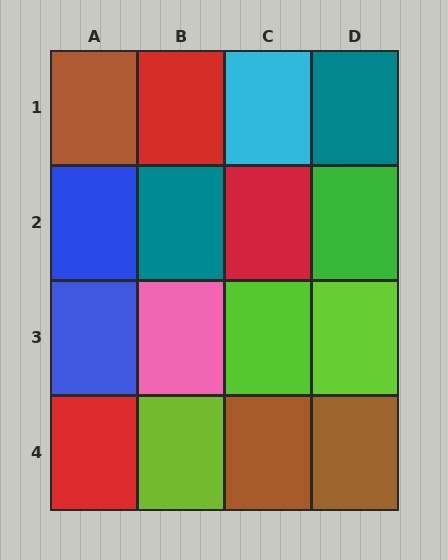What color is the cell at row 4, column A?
Red.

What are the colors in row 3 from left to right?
Blue, pink, lime, lime.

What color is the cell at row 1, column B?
Red.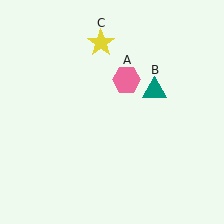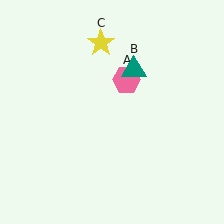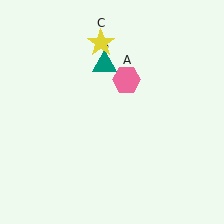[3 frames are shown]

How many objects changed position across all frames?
1 object changed position: teal triangle (object B).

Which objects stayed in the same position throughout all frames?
Pink hexagon (object A) and yellow star (object C) remained stationary.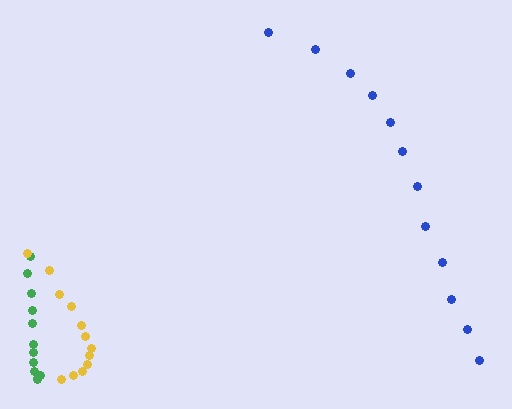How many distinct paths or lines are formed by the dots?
There are 3 distinct paths.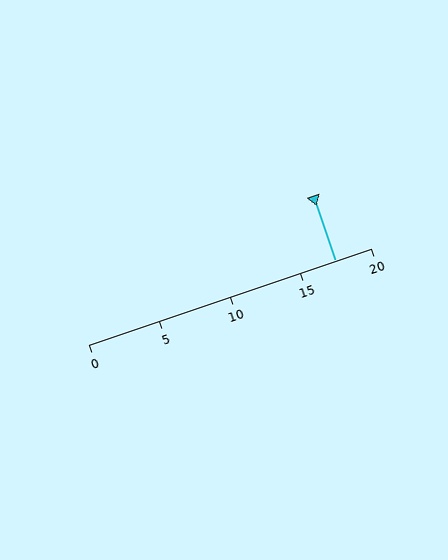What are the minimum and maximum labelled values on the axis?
The axis runs from 0 to 20.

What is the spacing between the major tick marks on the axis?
The major ticks are spaced 5 apart.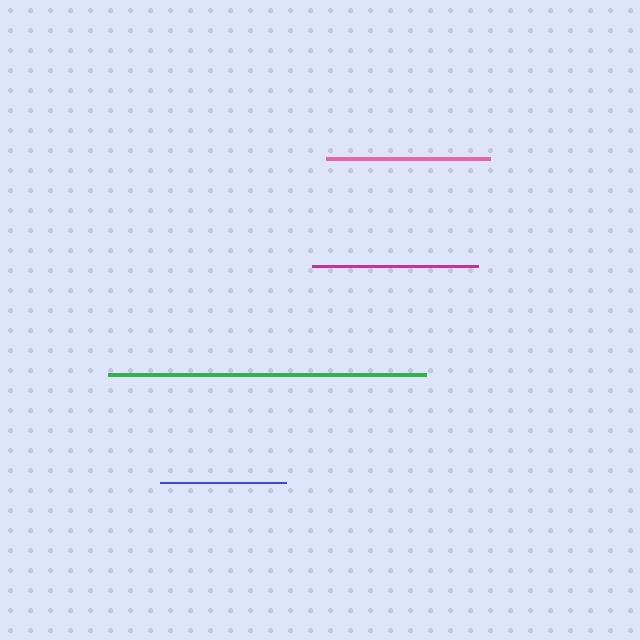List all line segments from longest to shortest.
From longest to shortest: green, magenta, pink, blue.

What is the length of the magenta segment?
The magenta segment is approximately 165 pixels long.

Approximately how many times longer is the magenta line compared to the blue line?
The magenta line is approximately 1.3 times the length of the blue line.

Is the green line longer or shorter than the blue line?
The green line is longer than the blue line.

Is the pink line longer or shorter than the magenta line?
The magenta line is longer than the pink line.